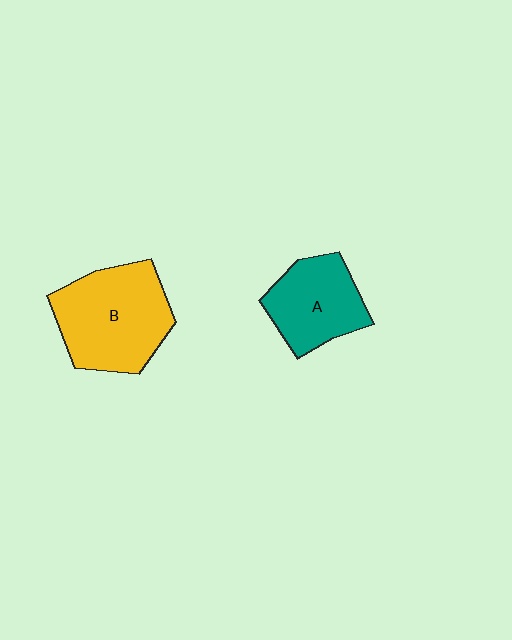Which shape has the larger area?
Shape B (yellow).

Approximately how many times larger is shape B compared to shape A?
Approximately 1.4 times.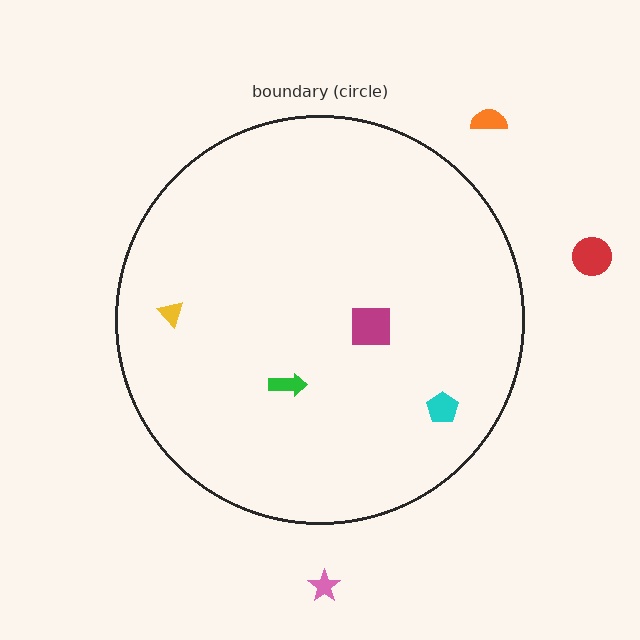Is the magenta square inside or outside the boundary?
Inside.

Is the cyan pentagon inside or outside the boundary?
Inside.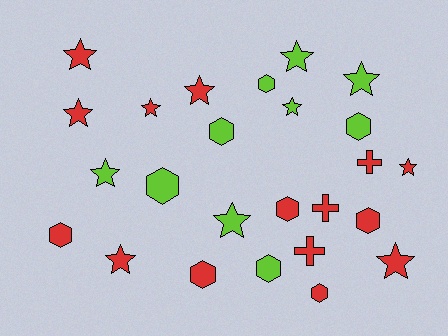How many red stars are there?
There are 7 red stars.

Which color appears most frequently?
Red, with 15 objects.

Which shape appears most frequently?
Star, with 12 objects.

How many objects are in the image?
There are 25 objects.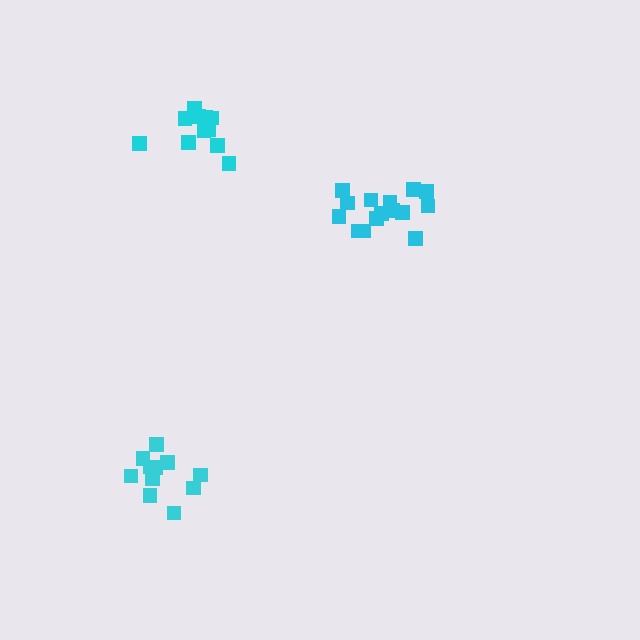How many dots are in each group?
Group 1: 15 dots, Group 2: 11 dots, Group 3: 11 dots (37 total).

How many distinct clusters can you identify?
There are 3 distinct clusters.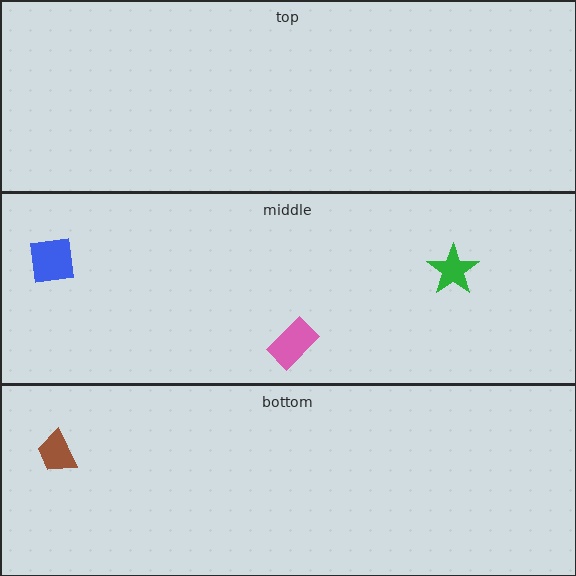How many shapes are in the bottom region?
1.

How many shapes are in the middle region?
3.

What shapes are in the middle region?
The green star, the blue square, the pink rectangle.